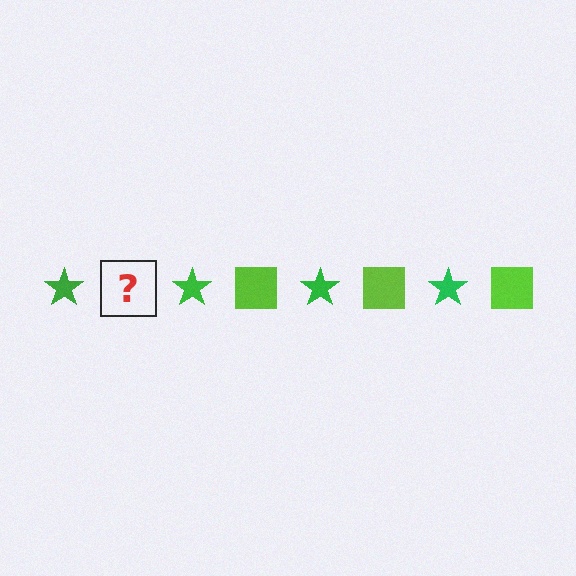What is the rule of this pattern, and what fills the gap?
The rule is that the pattern alternates between green star and lime square. The gap should be filled with a lime square.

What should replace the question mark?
The question mark should be replaced with a lime square.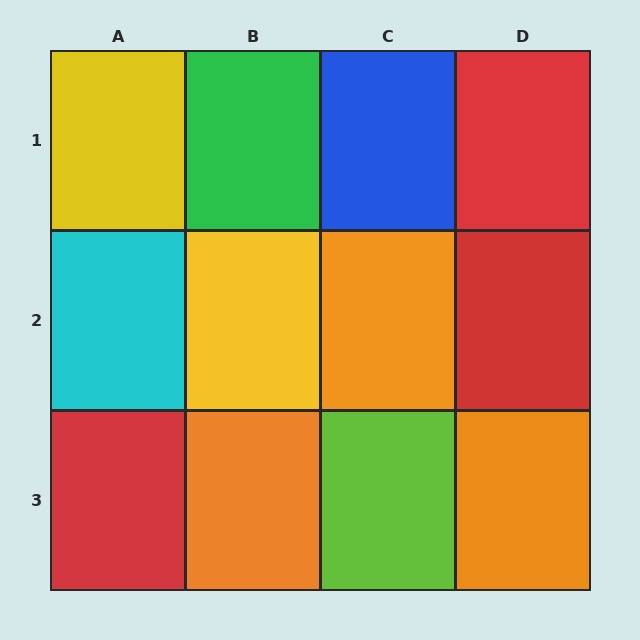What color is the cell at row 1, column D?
Red.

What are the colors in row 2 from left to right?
Cyan, yellow, orange, red.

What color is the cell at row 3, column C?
Lime.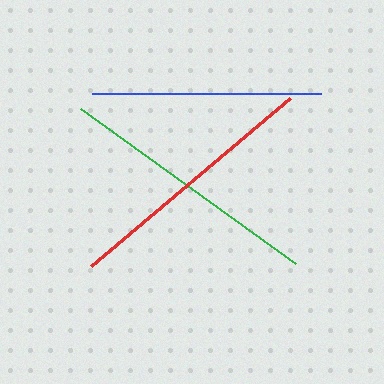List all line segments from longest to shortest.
From longest to shortest: green, red, blue.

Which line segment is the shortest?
The blue line is the shortest at approximately 229 pixels.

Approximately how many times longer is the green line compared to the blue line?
The green line is approximately 1.2 times the length of the blue line.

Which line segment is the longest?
The green line is the longest at approximately 266 pixels.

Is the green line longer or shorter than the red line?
The green line is longer than the red line.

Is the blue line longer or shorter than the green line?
The green line is longer than the blue line.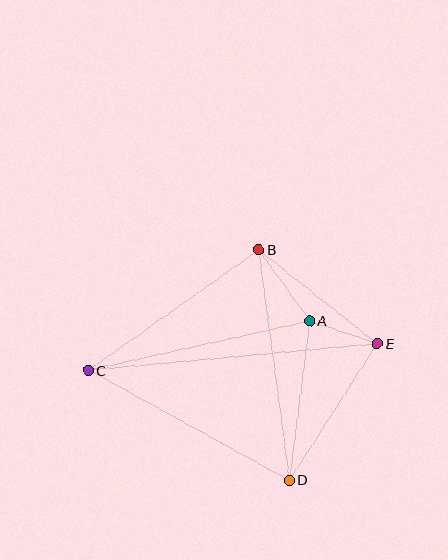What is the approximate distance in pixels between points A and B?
The distance between A and B is approximately 87 pixels.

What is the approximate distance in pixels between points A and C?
The distance between A and C is approximately 227 pixels.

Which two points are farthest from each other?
Points C and E are farthest from each other.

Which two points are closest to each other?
Points A and E are closest to each other.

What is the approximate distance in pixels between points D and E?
The distance between D and E is approximately 163 pixels.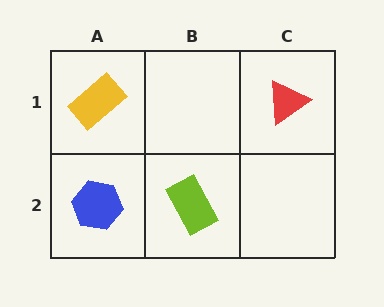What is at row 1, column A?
A yellow rectangle.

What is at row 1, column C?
A red triangle.